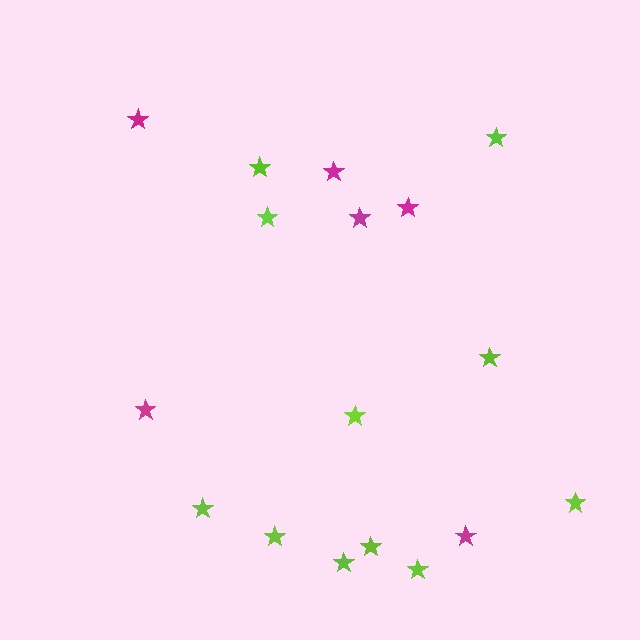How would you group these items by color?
There are 2 groups: one group of magenta stars (6) and one group of lime stars (11).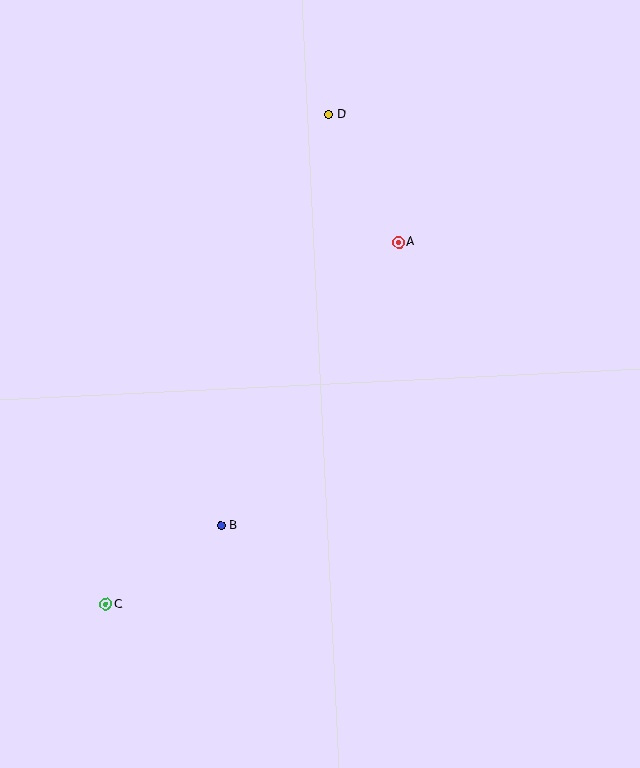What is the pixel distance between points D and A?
The distance between D and A is 146 pixels.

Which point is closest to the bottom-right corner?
Point B is closest to the bottom-right corner.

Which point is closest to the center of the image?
Point A at (399, 242) is closest to the center.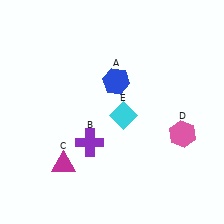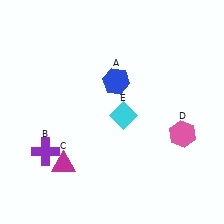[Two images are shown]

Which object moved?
The purple cross (B) moved left.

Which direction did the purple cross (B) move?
The purple cross (B) moved left.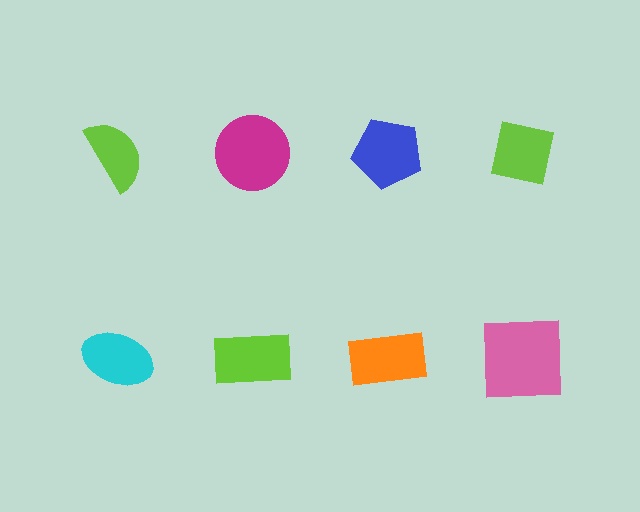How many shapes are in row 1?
4 shapes.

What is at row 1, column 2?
A magenta circle.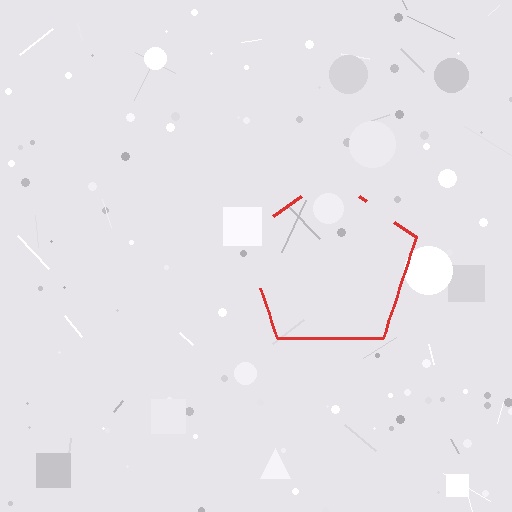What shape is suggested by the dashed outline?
The dashed outline suggests a pentagon.